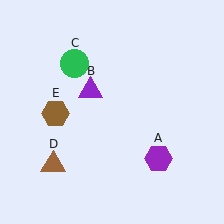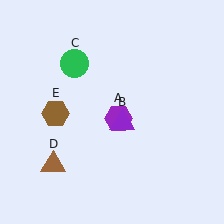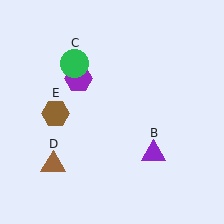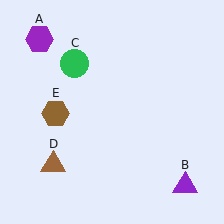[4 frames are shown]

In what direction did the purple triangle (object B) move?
The purple triangle (object B) moved down and to the right.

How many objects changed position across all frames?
2 objects changed position: purple hexagon (object A), purple triangle (object B).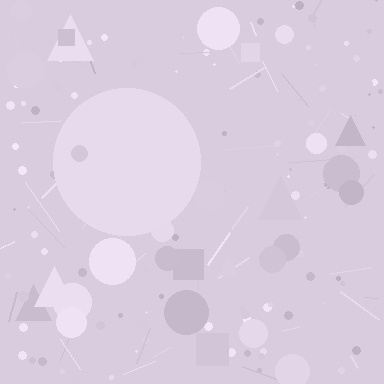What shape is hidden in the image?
A circle is hidden in the image.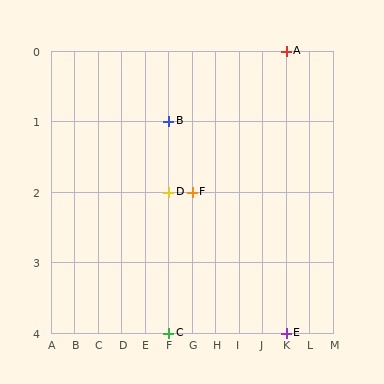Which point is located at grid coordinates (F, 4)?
Point C is at (F, 4).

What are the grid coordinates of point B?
Point B is at grid coordinates (F, 1).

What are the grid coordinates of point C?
Point C is at grid coordinates (F, 4).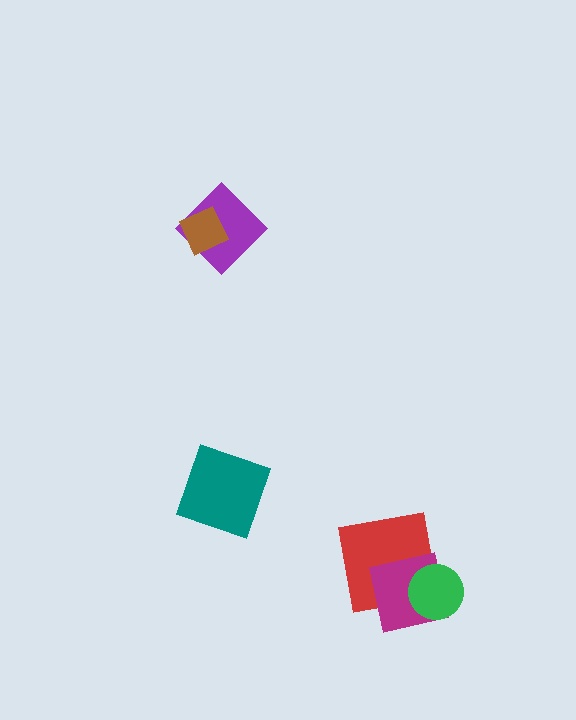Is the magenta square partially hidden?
Yes, it is partially covered by another shape.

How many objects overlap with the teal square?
0 objects overlap with the teal square.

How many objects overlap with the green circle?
2 objects overlap with the green circle.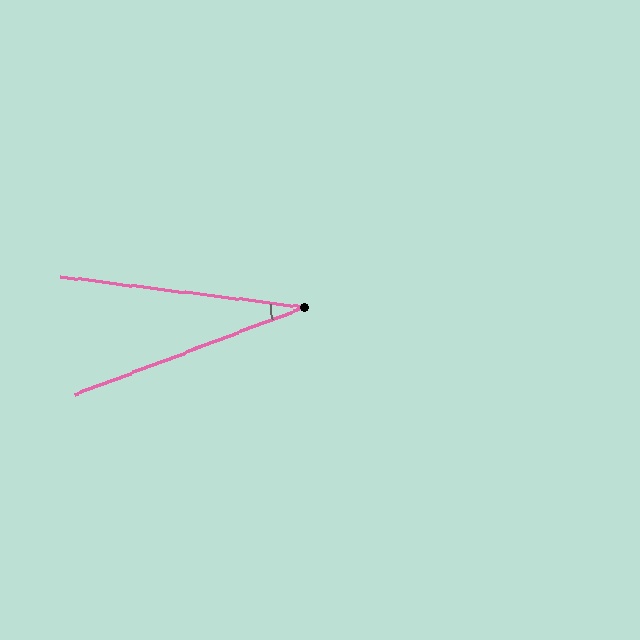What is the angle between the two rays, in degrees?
Approximately 28 degrees.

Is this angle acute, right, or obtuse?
It is acute.